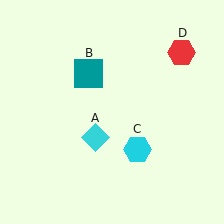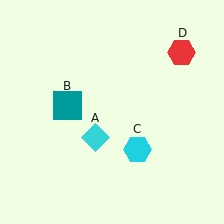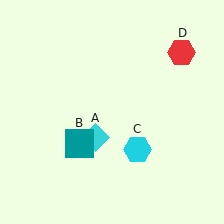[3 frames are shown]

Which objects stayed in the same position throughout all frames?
Cyan diamond (object A) and cyan hexagon (object C) and red hexagon (object D) remained stationary.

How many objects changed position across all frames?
1 object changed position: teal square (object B).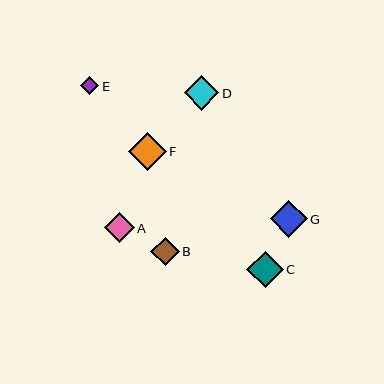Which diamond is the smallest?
Diamond E is the smallest with a size of approximately 18 pixels.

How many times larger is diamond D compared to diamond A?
Diamond D is approximately 1.1 times the size of diamond A.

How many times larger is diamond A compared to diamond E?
Diamond A is approximately 1.7 times the size of diamond E.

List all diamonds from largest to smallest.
From largest to smallest: F, G, C, D, A, B, E.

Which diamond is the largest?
Diamond F is the largest with a size of approximately 38 pixels.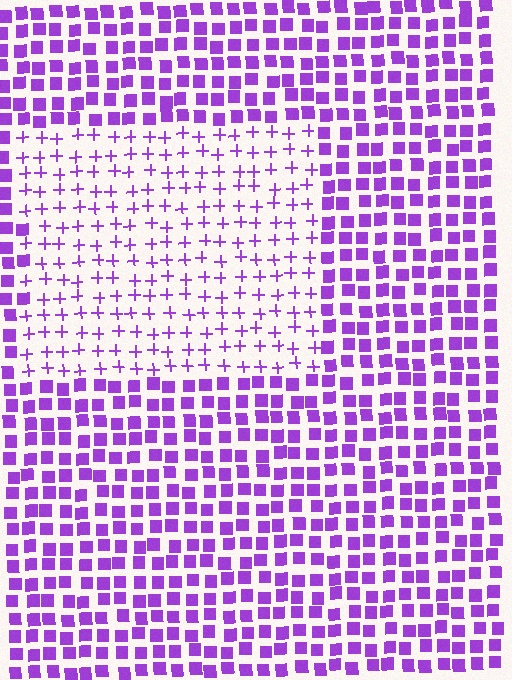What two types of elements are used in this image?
The image uses plus signs inside the rectangle region and squares outside it.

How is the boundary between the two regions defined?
The boundary is defined by a change in element shape: plus signs inside vs. squares outside. All elements share the same color and spacing.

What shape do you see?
I see a rectangle.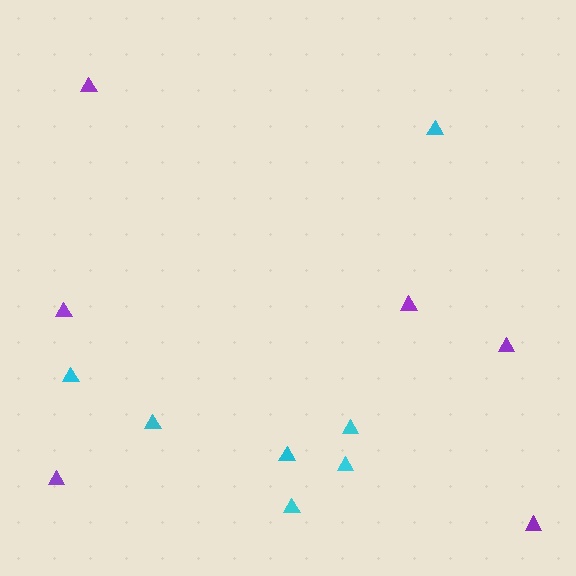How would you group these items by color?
There are 2 groups: one group of cyan triangles (7) and one group of purple triangles (6).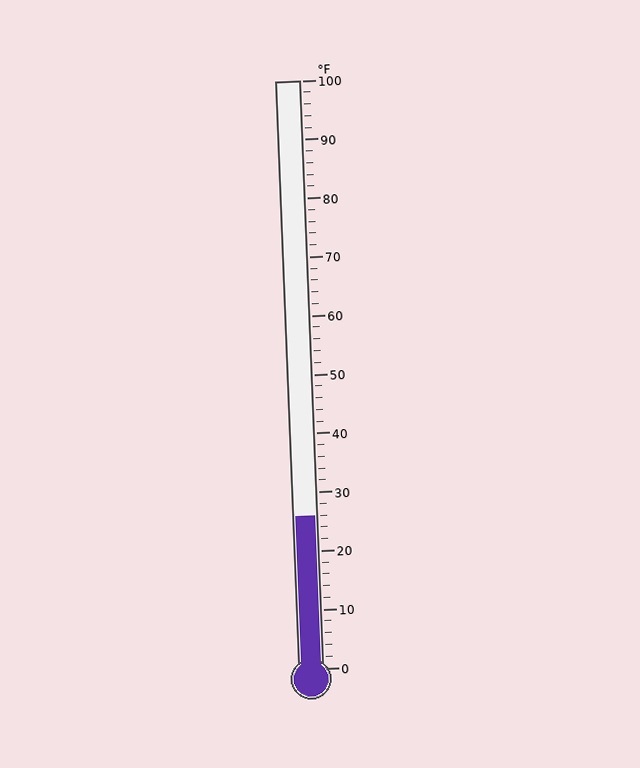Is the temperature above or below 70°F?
The temperature is below 70°F.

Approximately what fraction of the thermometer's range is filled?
The thermometer is filled to approximately 25% of its range.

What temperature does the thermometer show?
The thermometer shows approximately 26°F.